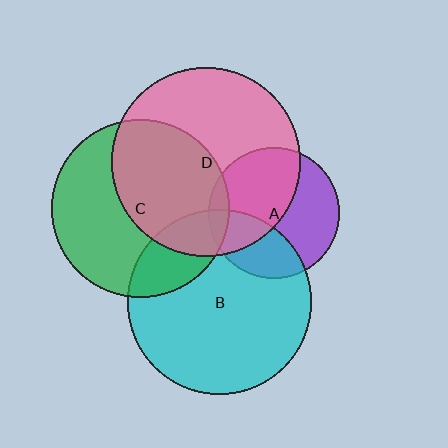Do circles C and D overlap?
Yes.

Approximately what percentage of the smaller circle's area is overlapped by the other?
Approximately 50%.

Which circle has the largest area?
Circle D (pink).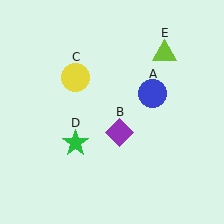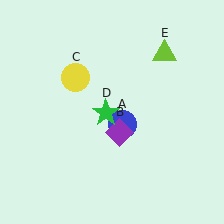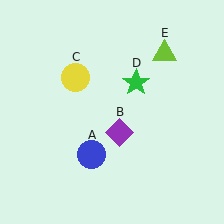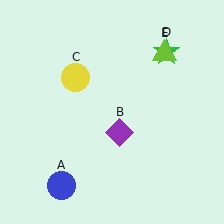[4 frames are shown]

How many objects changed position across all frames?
2 objects changed position: blue circle (object A), green star (object D).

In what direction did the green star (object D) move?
The green star (object D) moved up and to the right.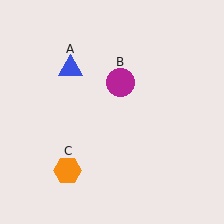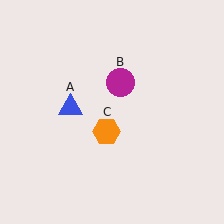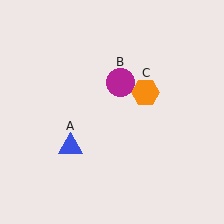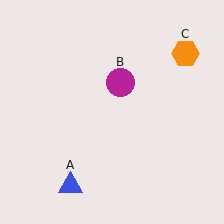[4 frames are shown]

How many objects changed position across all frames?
2 objects changed position: blue triangle (object A), orange hexagon (object C).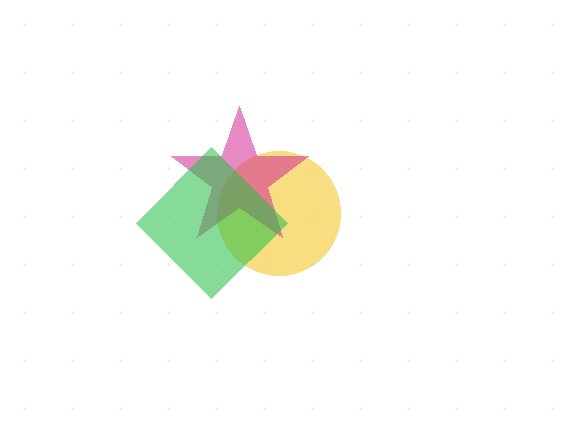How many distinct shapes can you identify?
There are 3 distinct shapes: a yellow circle, a magenta star, a green diamond.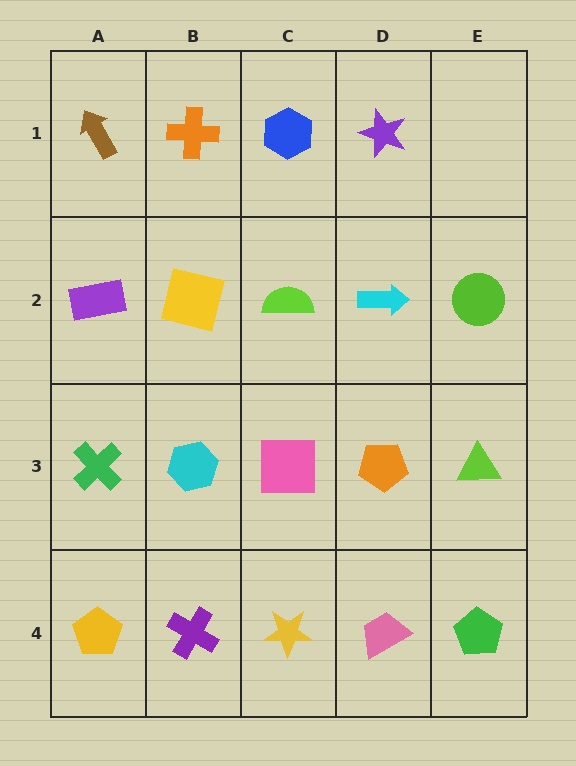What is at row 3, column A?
A green cross.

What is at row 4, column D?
A pink trapezoid.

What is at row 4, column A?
A yellow pentagon.